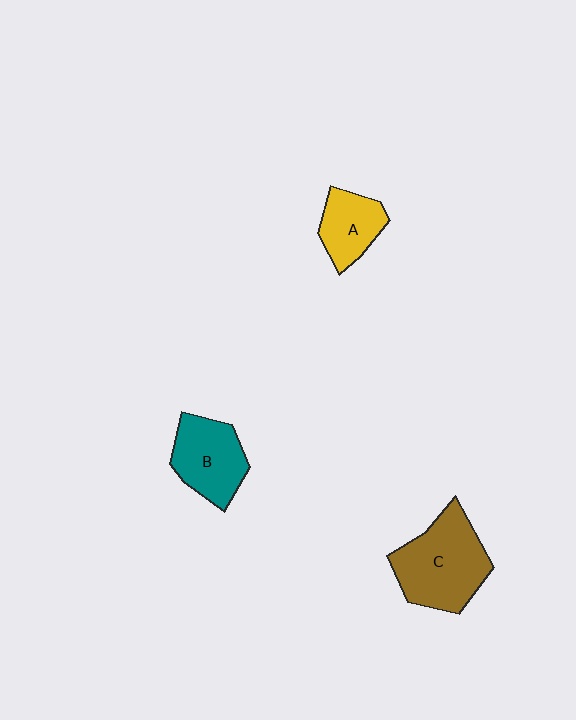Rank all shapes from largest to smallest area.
From largest to smallest: C (brown), B (teal), A (yellow).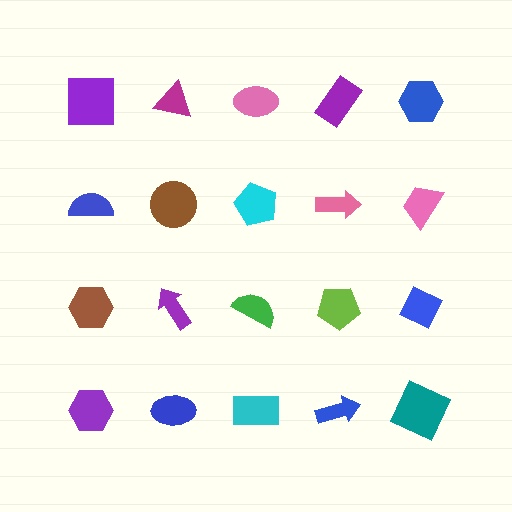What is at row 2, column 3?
A cyan pentagon.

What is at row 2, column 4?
A pink arrow.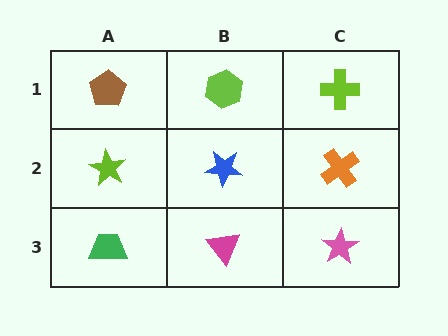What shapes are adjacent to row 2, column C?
A lime cross (row 1, column C), a pink star (row 3, column C), a blue star (row 2, column B).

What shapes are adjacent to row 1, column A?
A lime star (row 2, column A), a lime hexagon (row 1, column B).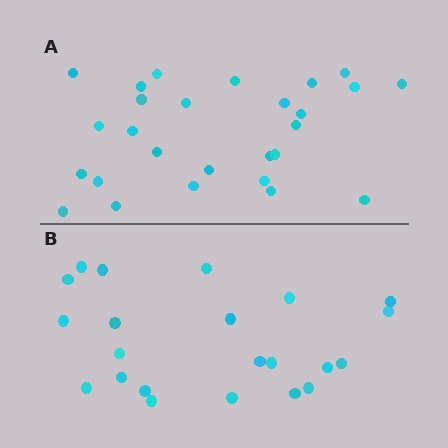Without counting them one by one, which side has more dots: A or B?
Region A (the top region) has more dots.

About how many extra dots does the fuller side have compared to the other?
Region A has about 5 more dots than region B.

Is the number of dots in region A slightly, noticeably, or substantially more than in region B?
Region A has only slightly more — the two regions are fairly close. The ratio is roughly 1.2 to 1.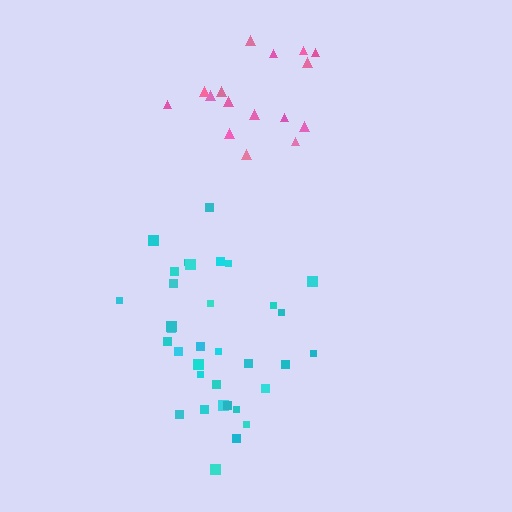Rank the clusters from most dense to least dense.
cyan, pink.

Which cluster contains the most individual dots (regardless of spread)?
Cyan (34).